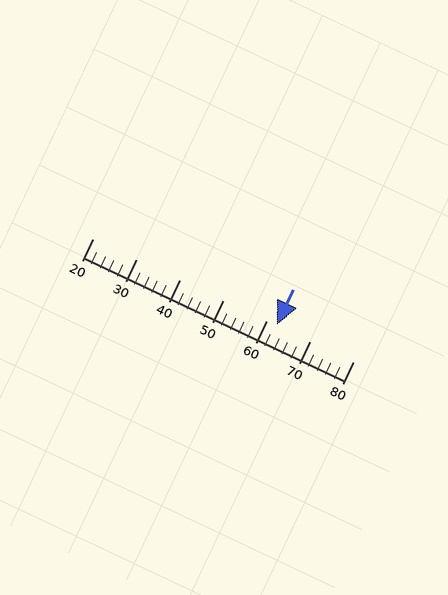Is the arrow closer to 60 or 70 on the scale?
The arrow is closer to 60.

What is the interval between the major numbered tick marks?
The major tick marks are spaced 10 units apart.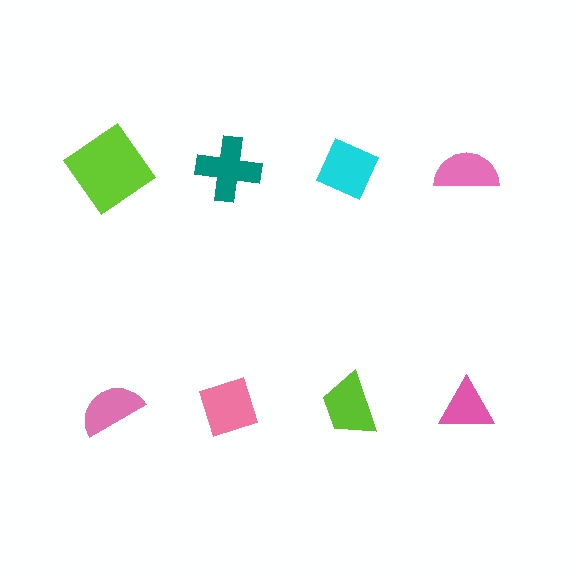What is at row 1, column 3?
A cyan diamond.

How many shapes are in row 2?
4 shapes.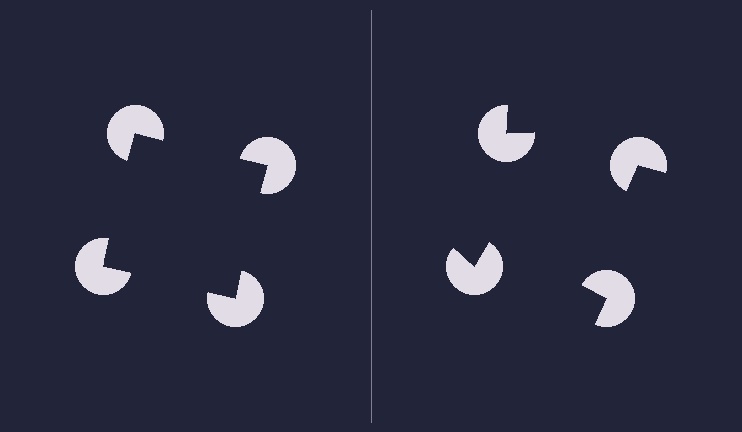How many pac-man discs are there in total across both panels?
8 — 4 on each side.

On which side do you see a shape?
An illusory square appears on the left side. On the right side the wedge cuts are rotated, so no coherent shape forms.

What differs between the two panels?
The pac-man discs are positioned identically on both sides; only the wedge orientations differ. On the left they align to a square; on the right they are misaligned.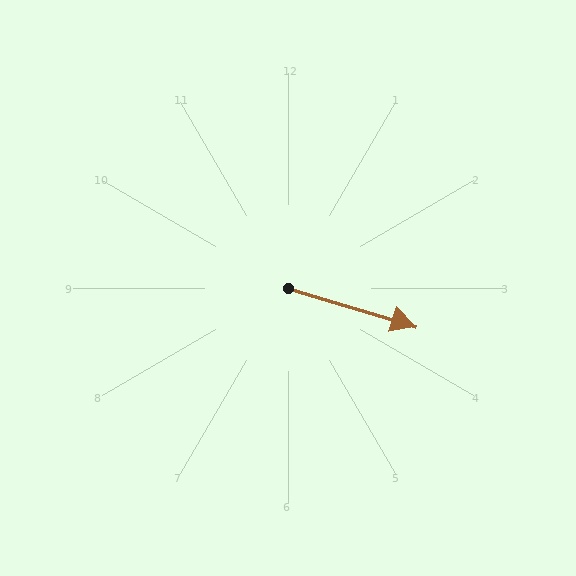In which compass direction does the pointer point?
East.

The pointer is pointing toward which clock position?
Roughly 4 o'clock.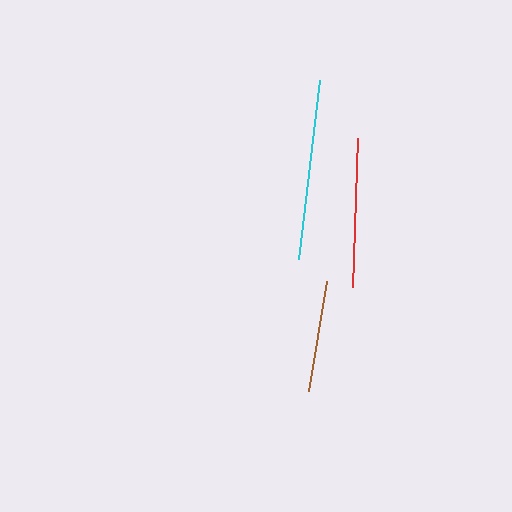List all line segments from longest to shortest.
From longest to shortest: cyan, red, brown.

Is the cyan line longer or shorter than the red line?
The cyan line is longer than the red line.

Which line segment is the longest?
The cyan line is the longest at approximately 180 pixels.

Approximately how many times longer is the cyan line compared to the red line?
The cyan line is approximately 1.2 times the length of the red line.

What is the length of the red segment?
The red segment is approximately 149 pixels long.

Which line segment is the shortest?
The brown line is the shortest at approximately 111 pixels.